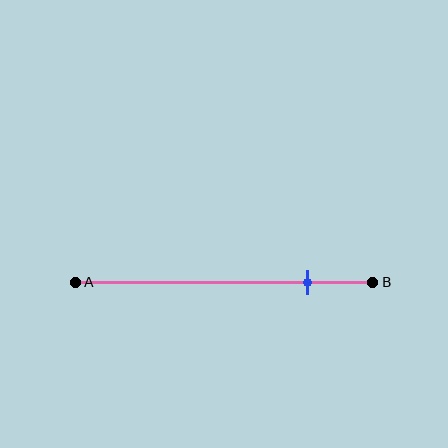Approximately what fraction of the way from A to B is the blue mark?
The blue mark is approximately 80% of the way from A to B.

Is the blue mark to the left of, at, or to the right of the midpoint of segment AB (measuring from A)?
The blue mark is to the right of the midpoint of segment AB.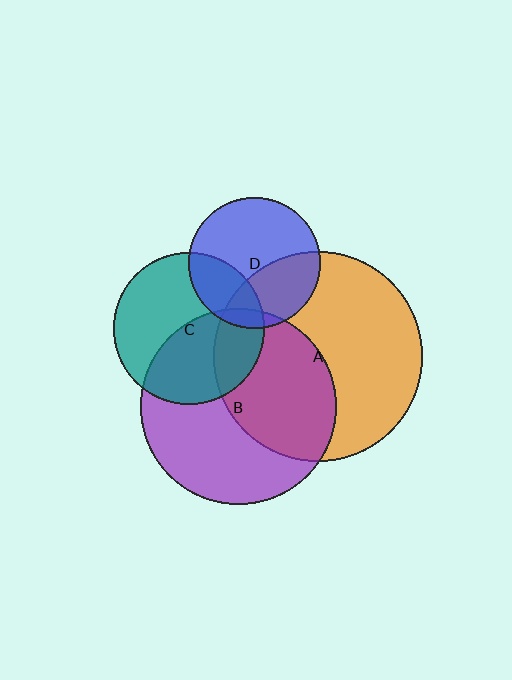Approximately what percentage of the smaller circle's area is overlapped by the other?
Approximately 25%.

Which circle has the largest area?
Circle A (orange).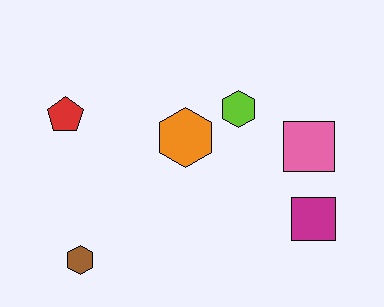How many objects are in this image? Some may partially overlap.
There are 6 objects.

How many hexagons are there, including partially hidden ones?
There are 3 hexagons.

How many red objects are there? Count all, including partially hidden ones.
There is 1 red object.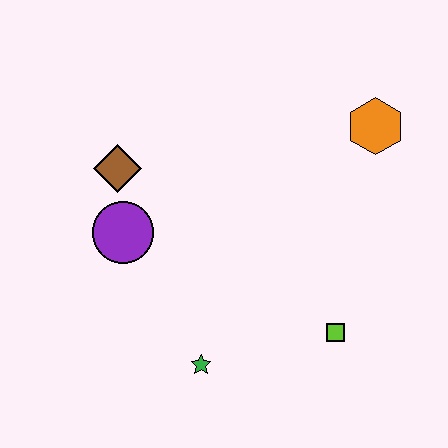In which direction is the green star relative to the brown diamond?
The green star is below the brown diamond.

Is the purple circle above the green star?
Yes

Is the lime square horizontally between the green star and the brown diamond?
No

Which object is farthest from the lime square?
The brown diamond is farthest from the lime square.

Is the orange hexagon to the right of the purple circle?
Yes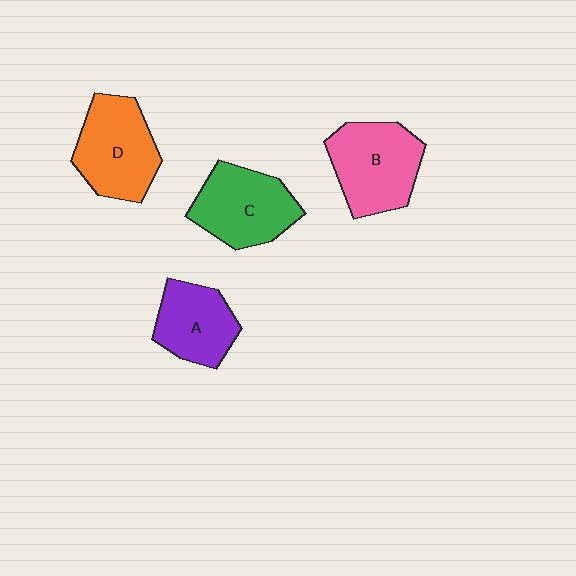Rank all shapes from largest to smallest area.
From largest to smallest: B (pink), D (orange), C (green), A (purple).